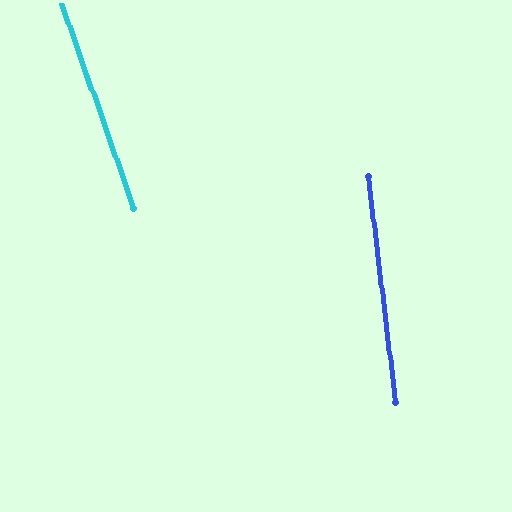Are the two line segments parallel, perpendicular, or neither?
Neither parallel nor perpendicular — they differ by about 12°.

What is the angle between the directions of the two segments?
Approximately 12 degrees.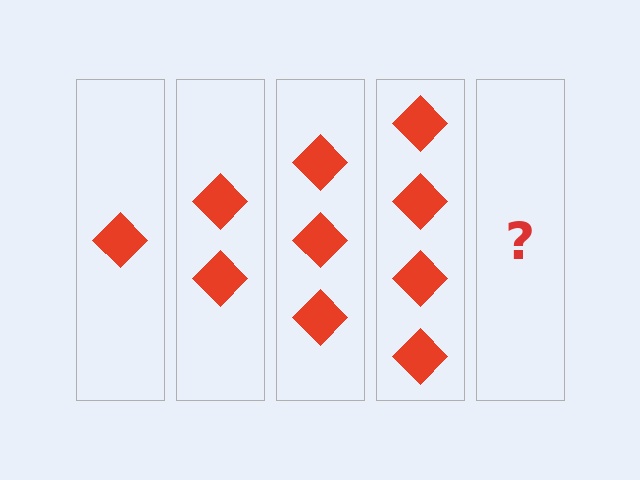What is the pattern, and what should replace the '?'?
The pattern is that each step adds one more diamond. The '?' should be 5 diamonds.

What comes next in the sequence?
The next element should be 5 diamonds.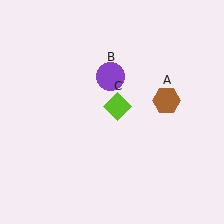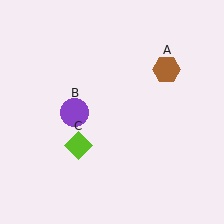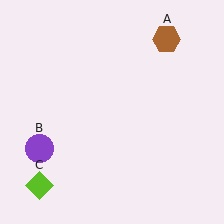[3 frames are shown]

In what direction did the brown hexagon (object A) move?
The brown hexagon (object A) moved up.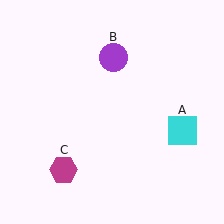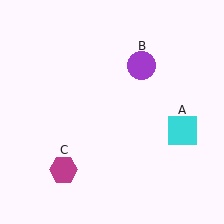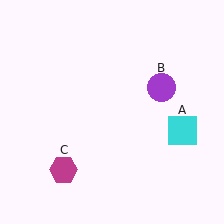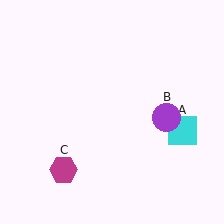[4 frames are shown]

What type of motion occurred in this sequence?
The purple circle (object B) rotated clockwise around the center of the scene.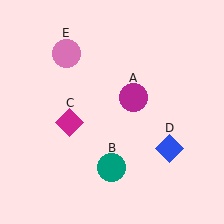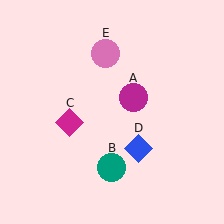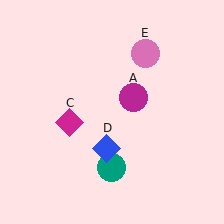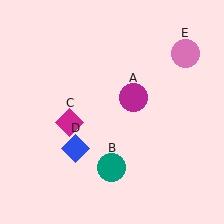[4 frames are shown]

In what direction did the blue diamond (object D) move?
The blue diamond (object D) moved left.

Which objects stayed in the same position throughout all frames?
Magenta circle (object A) and teal circle (object B) and magenta diamond (object C) remained stationary.